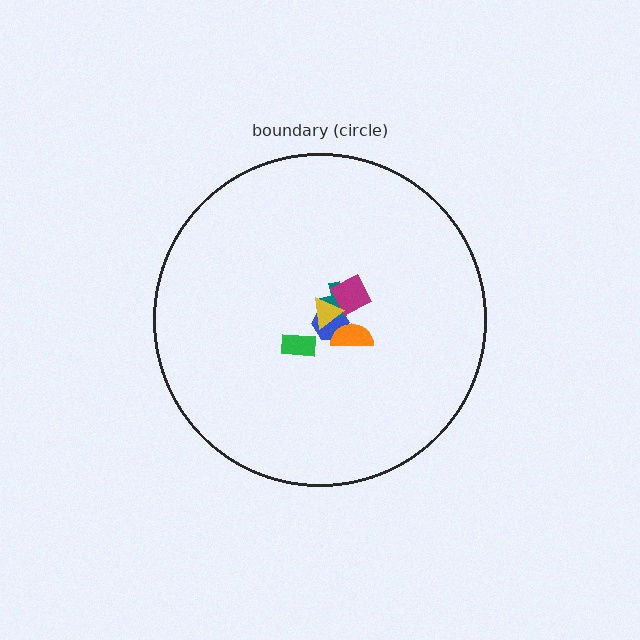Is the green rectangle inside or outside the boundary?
Inside.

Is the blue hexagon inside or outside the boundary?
Inside.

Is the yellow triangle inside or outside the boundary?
Inside.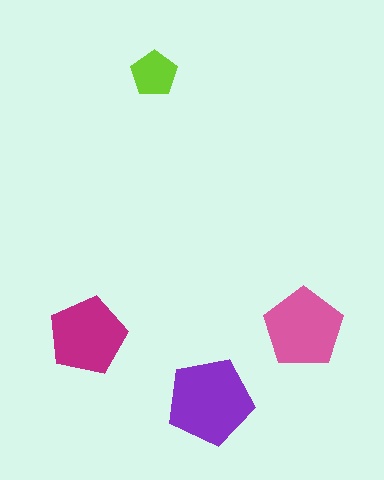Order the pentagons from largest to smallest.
the purple one, the pink one, the magenta one, the lime one.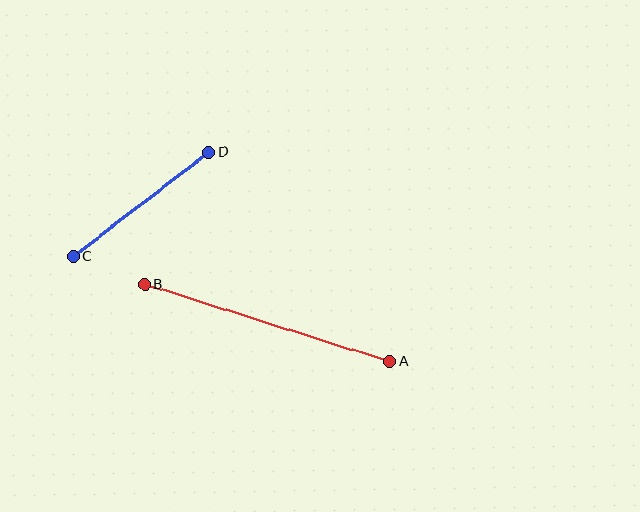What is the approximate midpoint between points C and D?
The midpoint is at approximately (141, 204) pixels.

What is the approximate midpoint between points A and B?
The midpoint is at approximately (267, 323) pixels.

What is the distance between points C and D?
The distance is approximately 172 pixels.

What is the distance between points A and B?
The distance is approximately 257 pixels.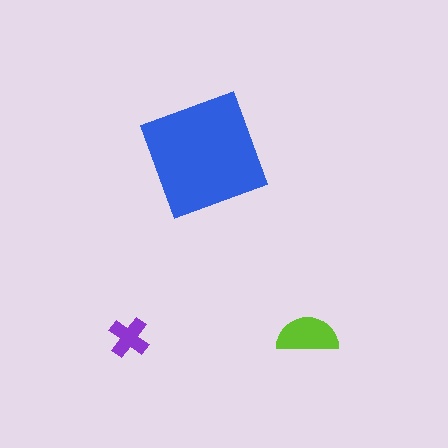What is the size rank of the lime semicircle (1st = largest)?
2nd.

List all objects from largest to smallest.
The blue square, the lime semicircle, the purple cross.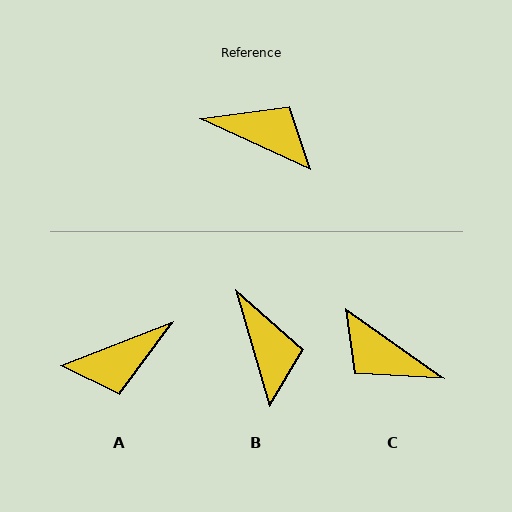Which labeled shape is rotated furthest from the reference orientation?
C, about 169 degrees away.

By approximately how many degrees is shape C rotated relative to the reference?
Approximately 169 degrees counter-clockwise.